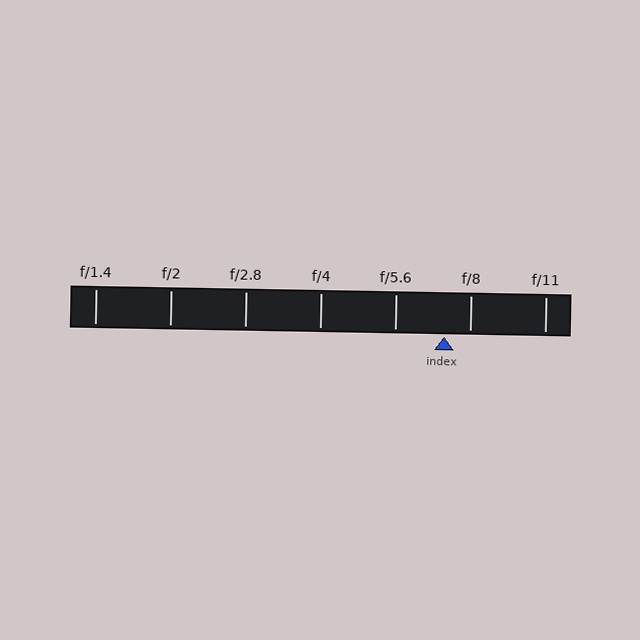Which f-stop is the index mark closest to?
The index mark is closest to f/8.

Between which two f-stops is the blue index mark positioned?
The index mark is between f/5.6 and f/8.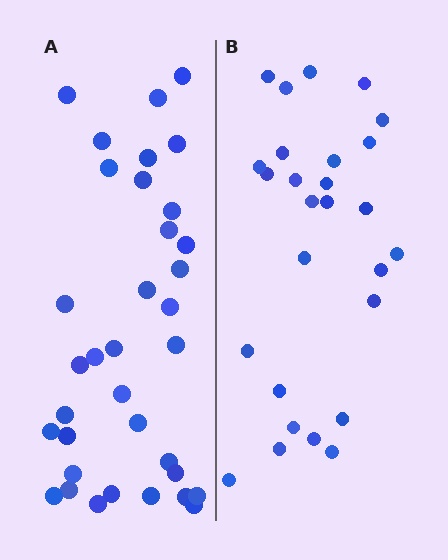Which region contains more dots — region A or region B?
Region A (the left region) has more dots.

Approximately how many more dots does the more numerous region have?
Region A has roughly 8 or so more dots than region B.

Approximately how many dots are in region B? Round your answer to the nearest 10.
About 30 dots. (The exact count is 27, which rounds to 30.)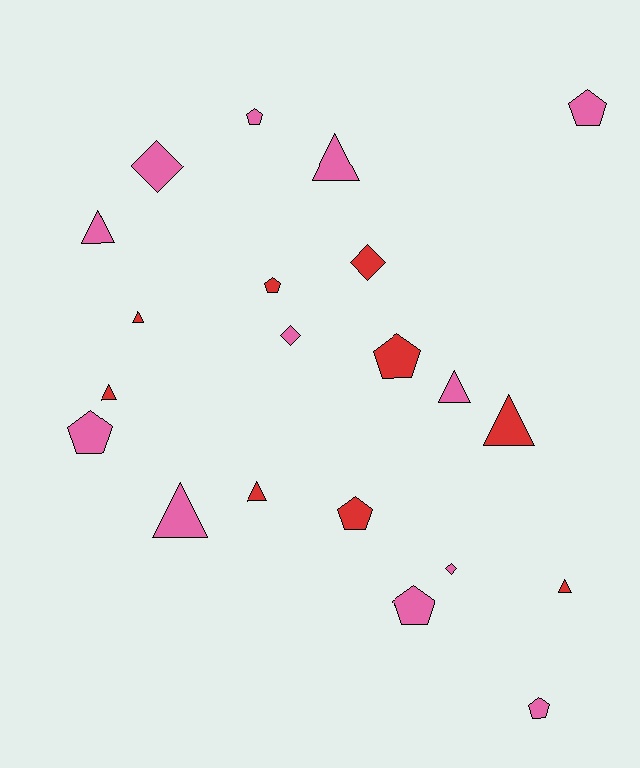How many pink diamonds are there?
There are 3 pink diamonds.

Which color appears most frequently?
Pink, with 12 objects.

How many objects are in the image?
There are 21 objects.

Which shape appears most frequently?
Triangle, with 9 objects.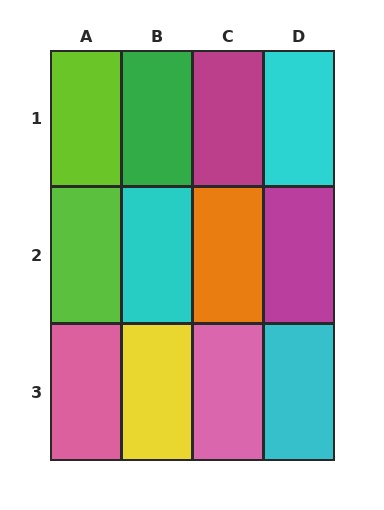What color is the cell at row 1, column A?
Lime.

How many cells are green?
1 cell is green.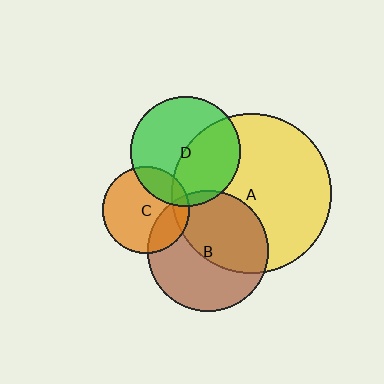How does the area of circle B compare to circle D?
Approximately 1.2 times.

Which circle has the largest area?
Circle A (yellow).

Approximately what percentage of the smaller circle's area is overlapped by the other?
Approximately 50%.